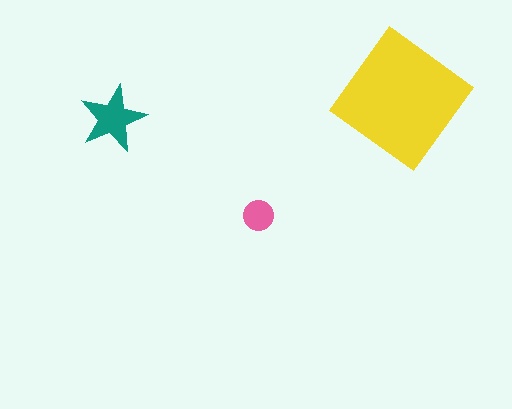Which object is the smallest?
The pink circle.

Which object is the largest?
The yellow diamond.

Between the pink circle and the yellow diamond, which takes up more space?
The yellow diamond.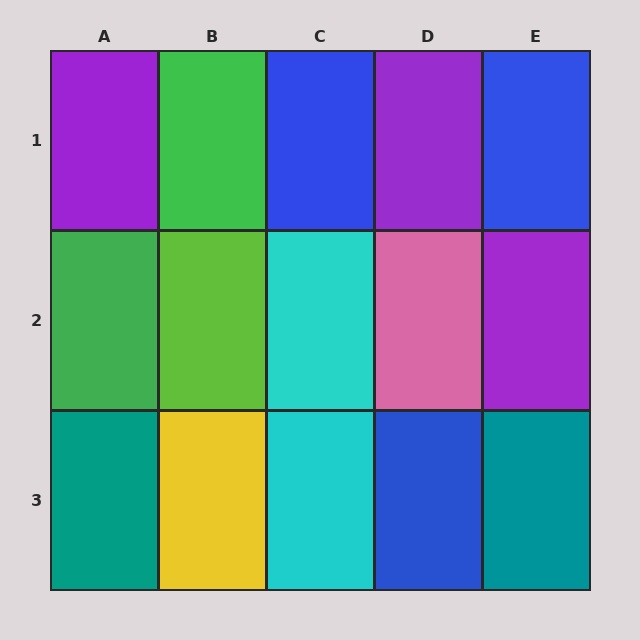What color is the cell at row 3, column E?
Teal.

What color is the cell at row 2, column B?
Lime.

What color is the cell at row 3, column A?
Teal.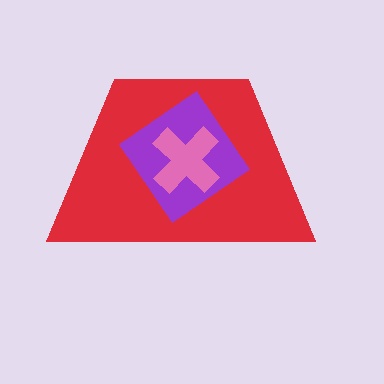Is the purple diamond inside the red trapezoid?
Yes.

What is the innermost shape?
The pink cross.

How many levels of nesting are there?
3.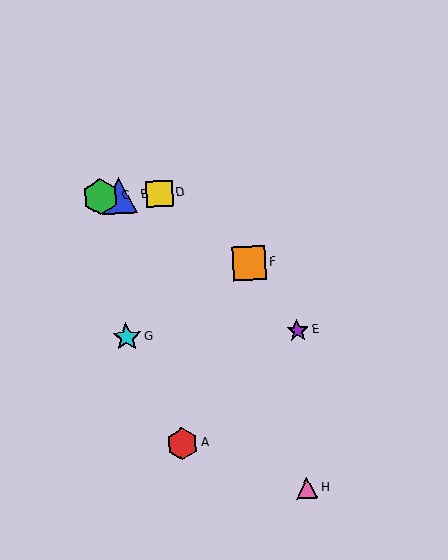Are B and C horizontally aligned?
Yes, both are at y≈196.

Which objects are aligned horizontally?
Objects B, C, D are aligned horizontally.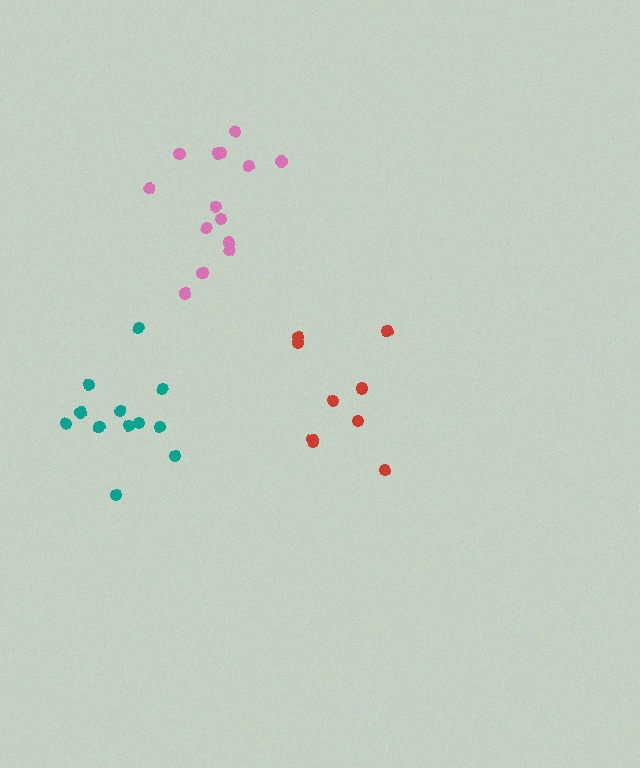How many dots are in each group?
Group 1: 9 dots, Group 2: 12 dots, Group 3: 14 dots (35 total).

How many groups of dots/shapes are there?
There are 3 groups.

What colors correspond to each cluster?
The clusters are colored: red, teal, pink.